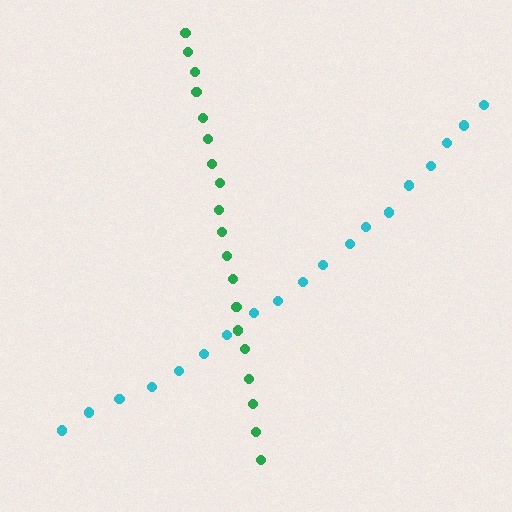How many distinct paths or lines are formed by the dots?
There are 2 distinct paths.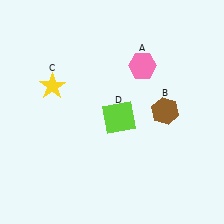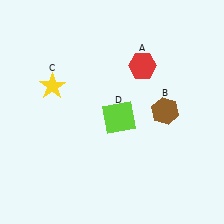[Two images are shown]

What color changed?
The hexagon (A) changed from pink in Image 1 to red in Image 2.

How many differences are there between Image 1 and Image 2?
There is 1 difference between the two images.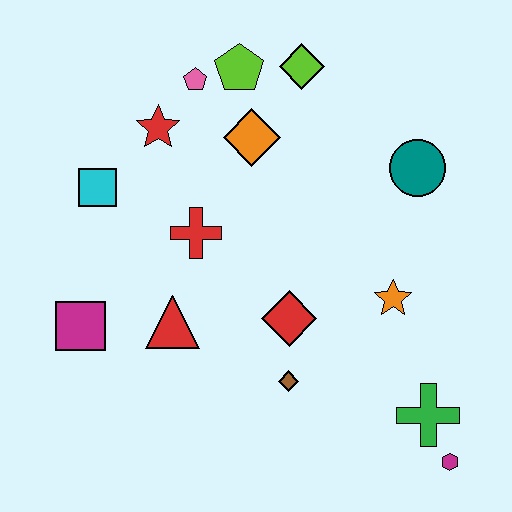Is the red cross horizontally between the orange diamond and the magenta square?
Yes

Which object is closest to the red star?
The pink pentagon is closest to the red star.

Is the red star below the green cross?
No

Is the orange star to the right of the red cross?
Yes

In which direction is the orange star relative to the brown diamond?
The orange star is to the right of the brown diamond.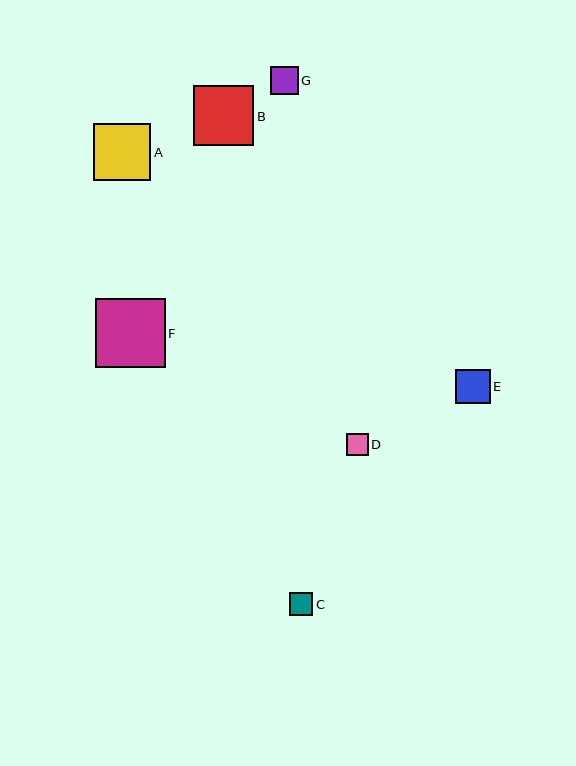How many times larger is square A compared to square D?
Square A is approximately 2.6 times the size of square D.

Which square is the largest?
Square F is the largest with a size of approximately 69 pixels.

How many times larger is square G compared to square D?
Square G is approximately 1.3 times the size of square D.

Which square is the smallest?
Square D is the smallest with a size of approximately 22 pixels.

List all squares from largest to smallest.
From largest to smallest: F, B, A, E, G, C, D.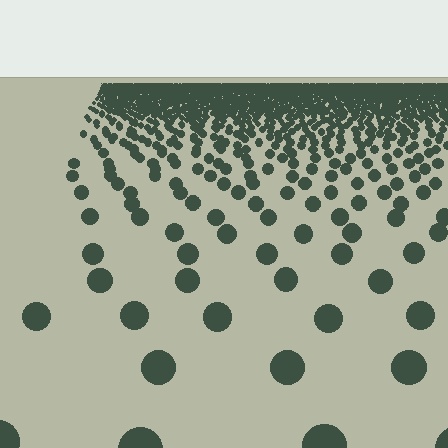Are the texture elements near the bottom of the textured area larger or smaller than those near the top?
Larger. Near the bottom, elements are closer to the viewer and appear at a bigger on-screen size.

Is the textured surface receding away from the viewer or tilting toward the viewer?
The surface is receding away from the viewer. Texture elements get smaller and denser toward the top.